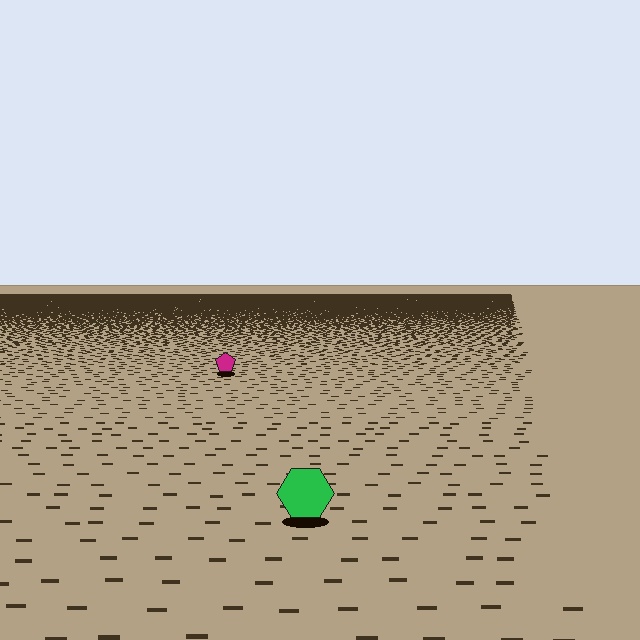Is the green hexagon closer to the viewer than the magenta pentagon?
Yes. The green hexagon is closer — you can tell from the texture gradient: the ground texture is coarser near it.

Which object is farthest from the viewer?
The magenta pentagon is farthest from the viewer. It appears smaller and the ground texture around it is denser.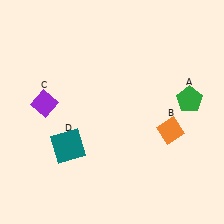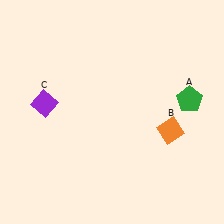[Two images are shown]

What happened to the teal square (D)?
The teal square (D) was removed in Image 2. It was in the bottom-left area of Image 1.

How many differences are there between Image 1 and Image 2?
There is 1 difference between the two images.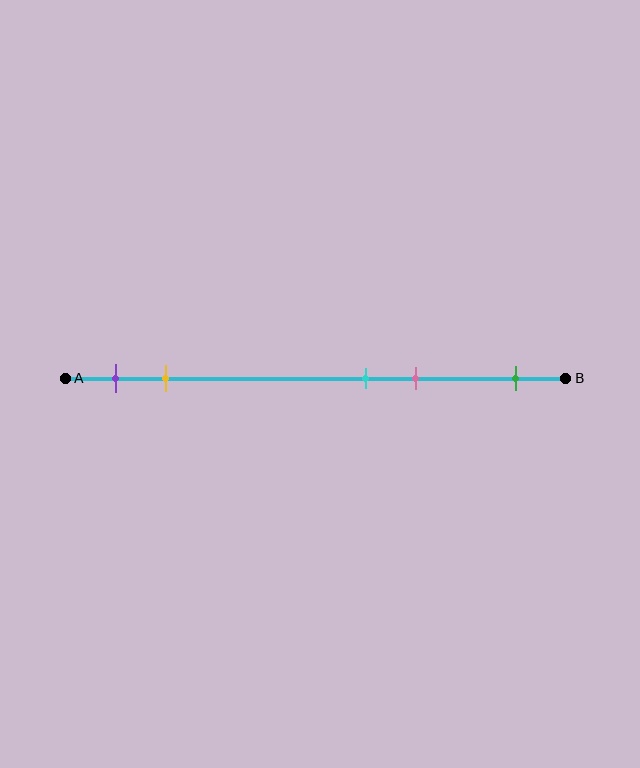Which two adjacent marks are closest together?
The cyan and pink marks are the closest adjacent pair.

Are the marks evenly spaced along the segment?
No, the marks are not evenly spaced.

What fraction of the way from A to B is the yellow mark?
The yellow mark is approximately 20% (0.2) of the way from A to B.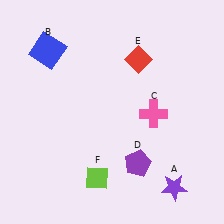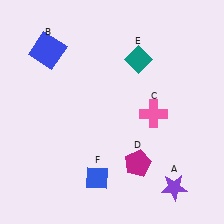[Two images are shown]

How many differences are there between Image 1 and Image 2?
There are 3 differences between the two images.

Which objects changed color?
D changed from purple to magenta. E changed from red to teal. F changed from lime to blue.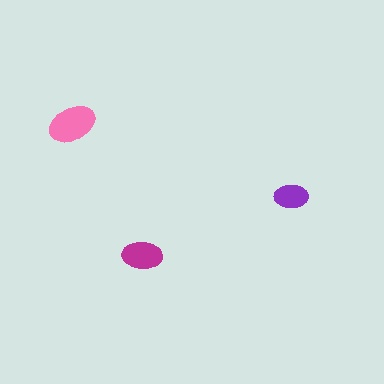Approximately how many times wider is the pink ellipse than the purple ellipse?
About 1.5 times wider.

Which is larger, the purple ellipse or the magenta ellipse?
The magenta one.